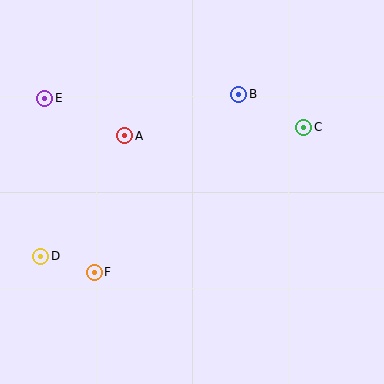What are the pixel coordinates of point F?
Point F is at (94, 273).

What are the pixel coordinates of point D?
Point D is at (41, 256).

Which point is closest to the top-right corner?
Point C is closest to the top-right corner.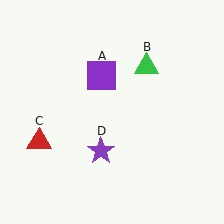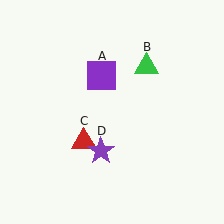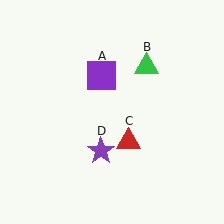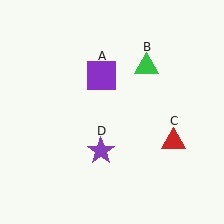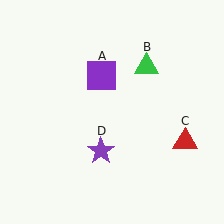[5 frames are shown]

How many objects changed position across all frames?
1 object changed position: red triangle (object C).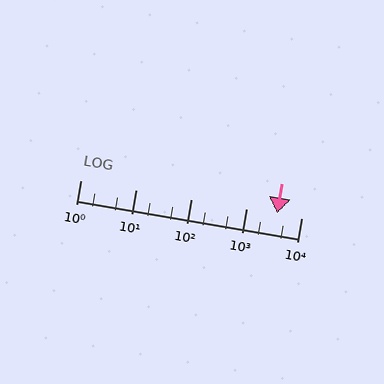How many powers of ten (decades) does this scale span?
The scale spans 4 decades, from 1 to 10000.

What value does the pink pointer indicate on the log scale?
The pointer indicates approximately 3600.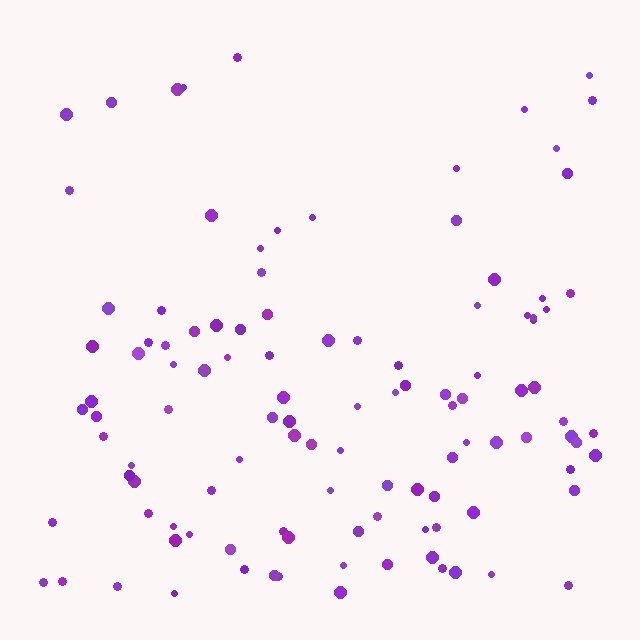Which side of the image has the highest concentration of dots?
The bottom.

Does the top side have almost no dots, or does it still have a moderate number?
Still a moderate number, just noticeably fewer than the bottom.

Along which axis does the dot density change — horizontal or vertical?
Vertical.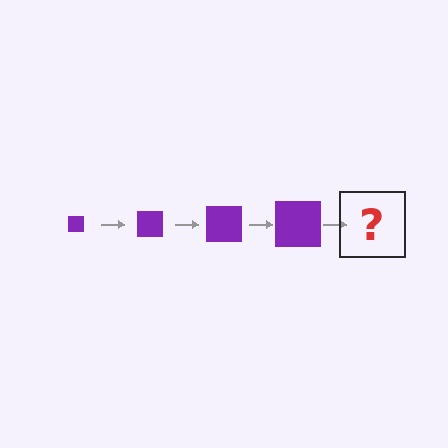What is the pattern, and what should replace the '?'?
The pattern is that the square gets progressively larger each step. The '?' should be a purple square, larger than the previous one.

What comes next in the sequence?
The next element should be a purple square, larger than the previous one.